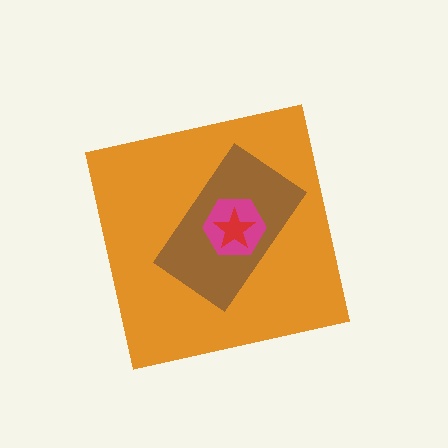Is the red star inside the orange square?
Yes.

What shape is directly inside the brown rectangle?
The magenta hexagon.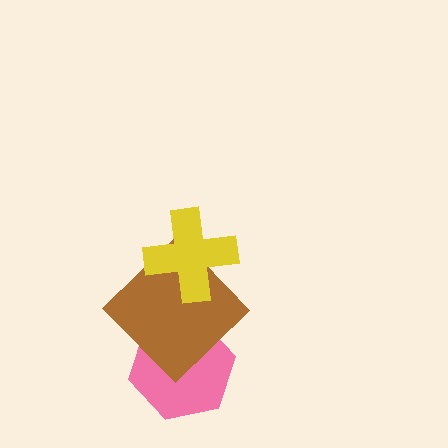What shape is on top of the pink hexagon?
The brown diamond is on top of the pink hexagon.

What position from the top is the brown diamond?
The brown diamond is 2nd from the top.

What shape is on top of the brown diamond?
The yellow cross is on top of the brown diamond.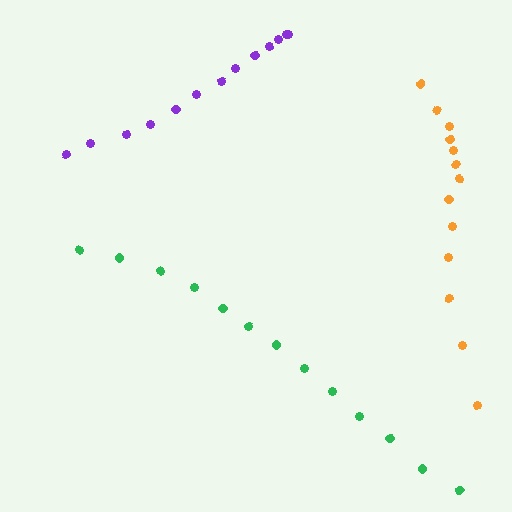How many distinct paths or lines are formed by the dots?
There are 3 distinct paths.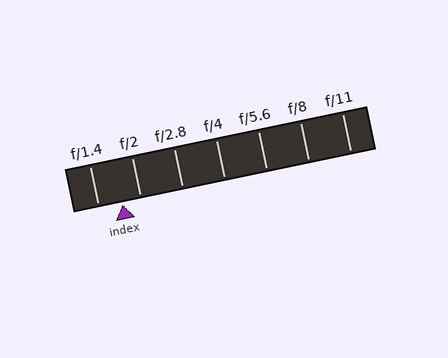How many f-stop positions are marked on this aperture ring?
There are 7 f-stop positions marked.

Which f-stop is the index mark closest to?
The index mark is closest to f/2.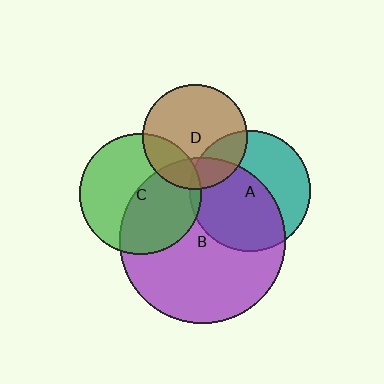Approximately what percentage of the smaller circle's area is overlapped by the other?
Approximately 5%.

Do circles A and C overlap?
Yes.